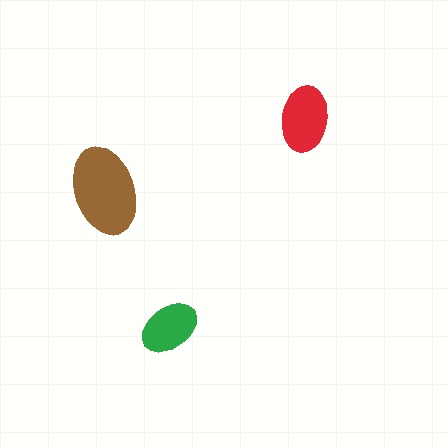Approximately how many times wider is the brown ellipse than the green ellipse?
About 1.5 times wider.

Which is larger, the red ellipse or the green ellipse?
The red one.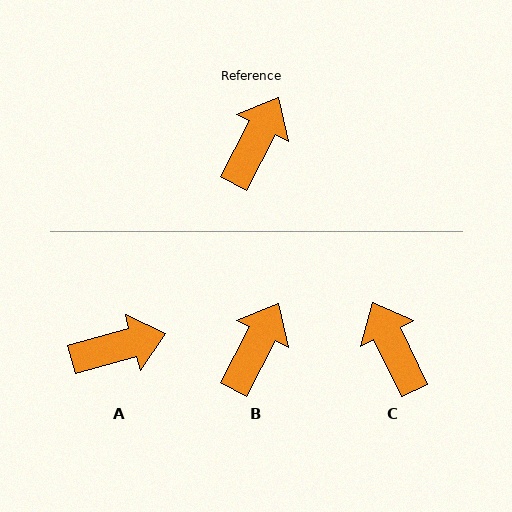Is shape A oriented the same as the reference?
No, it is off by about 47 degrees.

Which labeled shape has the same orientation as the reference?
B.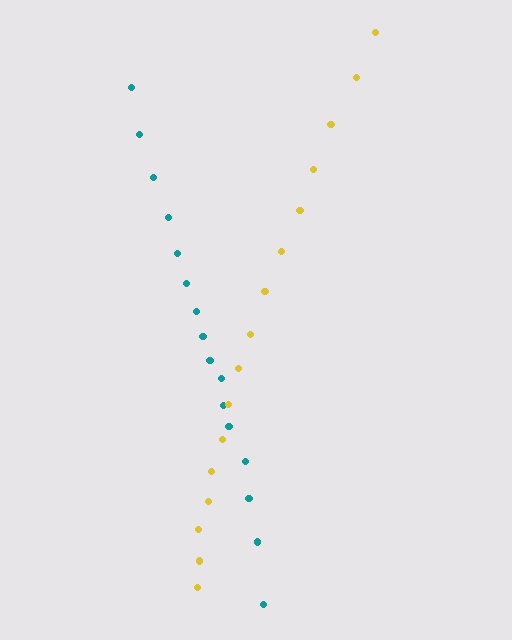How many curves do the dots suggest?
There are 2 distinct paths.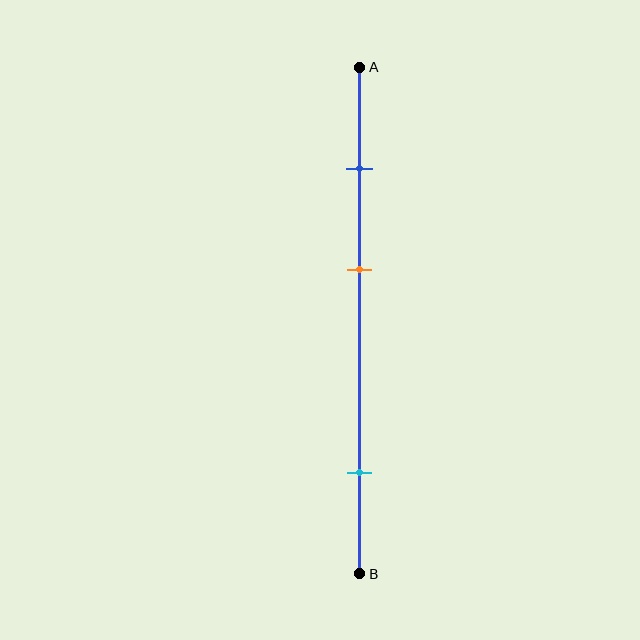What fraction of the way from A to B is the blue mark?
The blue mark is approximately 20% (0.2) of the way from A to B.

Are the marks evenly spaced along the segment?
No, the marks are not evenly spaced.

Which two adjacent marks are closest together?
The blue and orange marks are the closest adjacent pair.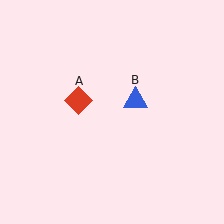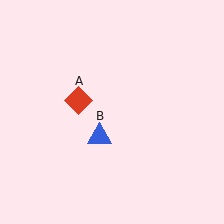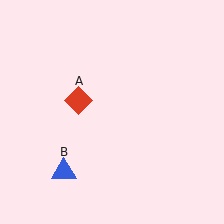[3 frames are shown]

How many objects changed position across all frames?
1 object changed position: blue triangle (object B).